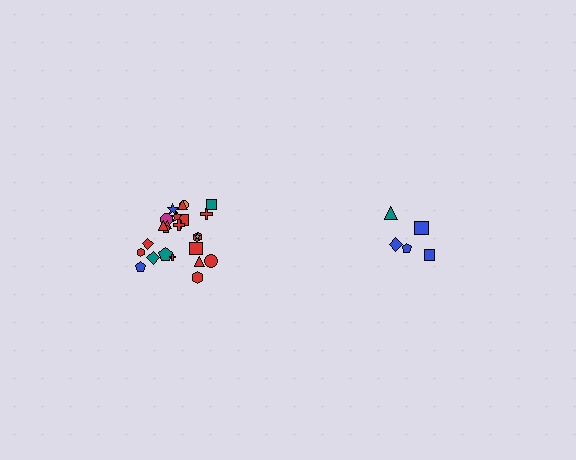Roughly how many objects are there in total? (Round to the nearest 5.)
Roughly 30 objects in total.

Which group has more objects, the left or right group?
The left group.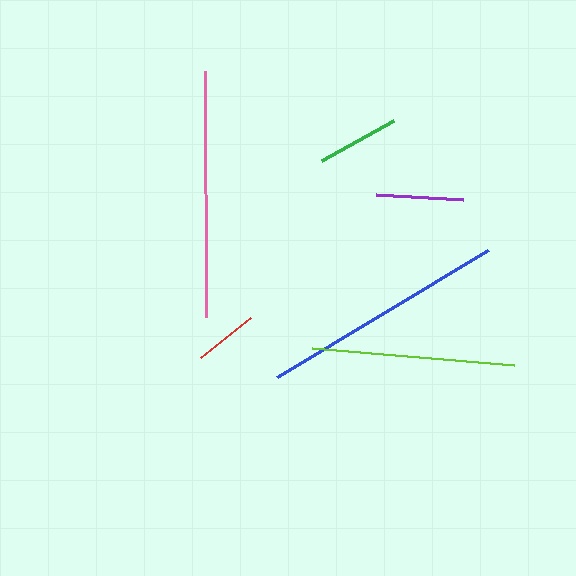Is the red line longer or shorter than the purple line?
The purple line is longer than the red line.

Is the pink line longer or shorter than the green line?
The pink line is longer than the green line.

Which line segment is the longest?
The pink line is the longest at approximately 246 pixels.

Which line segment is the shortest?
The red line is the shortest at approximately 64 pixels.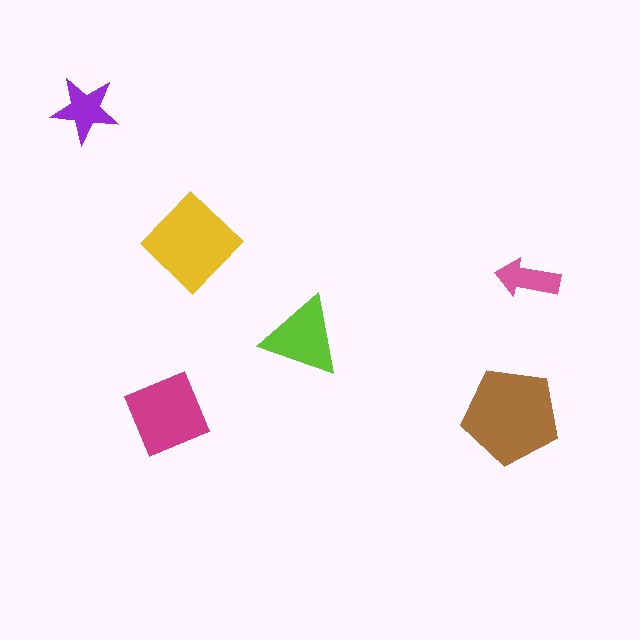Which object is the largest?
The brown pentagon.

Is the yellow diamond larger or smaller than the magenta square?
Larger.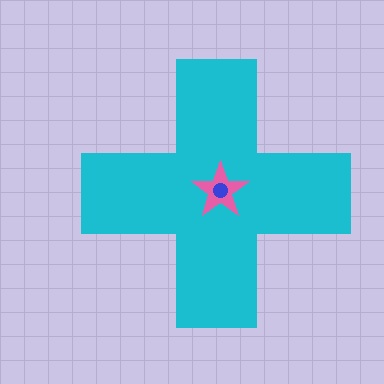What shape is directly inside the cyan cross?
The pink star.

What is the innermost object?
The blue circle.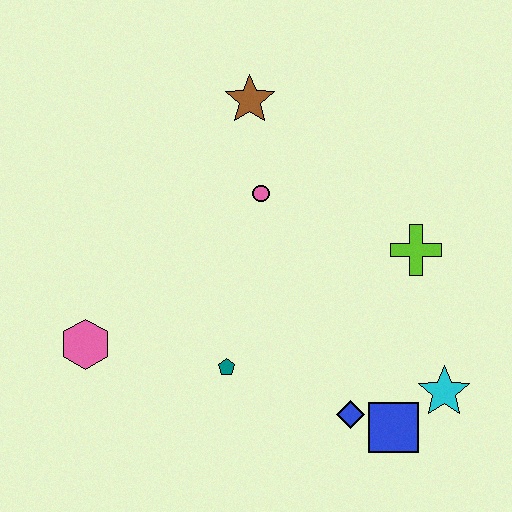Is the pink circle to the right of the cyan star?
No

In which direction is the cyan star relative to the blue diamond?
The cyan star is to the right of the blue diamond.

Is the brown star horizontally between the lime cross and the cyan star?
No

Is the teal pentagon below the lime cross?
Yes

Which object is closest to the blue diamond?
The blue square is closest to the blue diamond.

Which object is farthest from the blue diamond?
The brown star is farthest from the blue diamond.